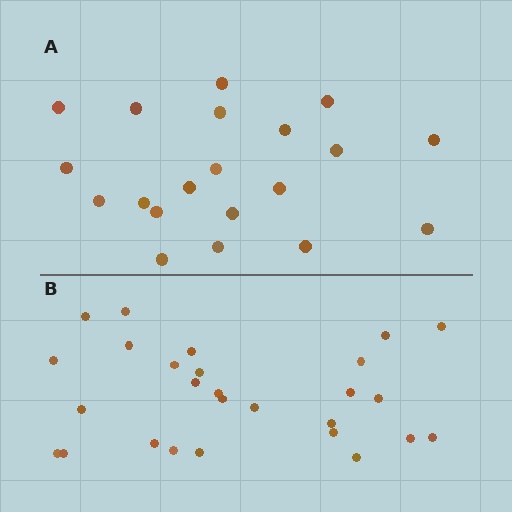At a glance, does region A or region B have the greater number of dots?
Region B (the bottom region) has more dots.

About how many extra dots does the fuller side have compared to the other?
Region B has roughly 8 or so more dots than region A.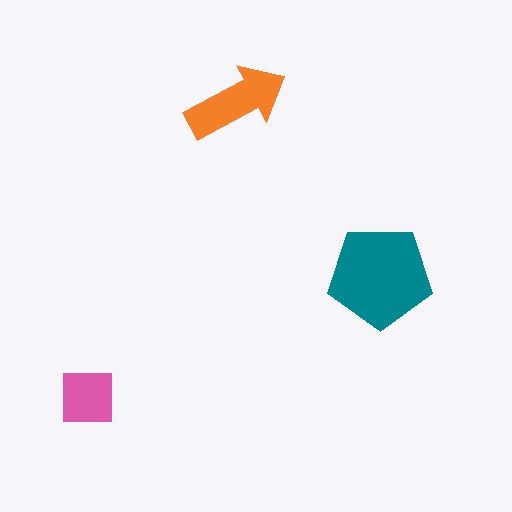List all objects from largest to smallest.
The teal pentagon, the orange arrow, the pink square.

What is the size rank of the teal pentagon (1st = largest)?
1st.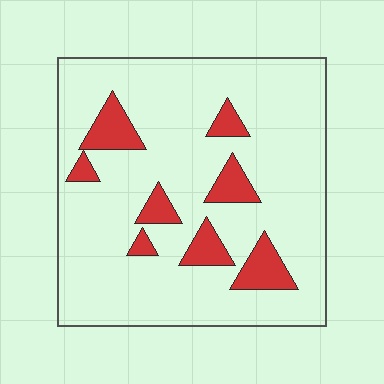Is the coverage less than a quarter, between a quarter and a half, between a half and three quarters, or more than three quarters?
Less than a quarter.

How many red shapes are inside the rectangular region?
8.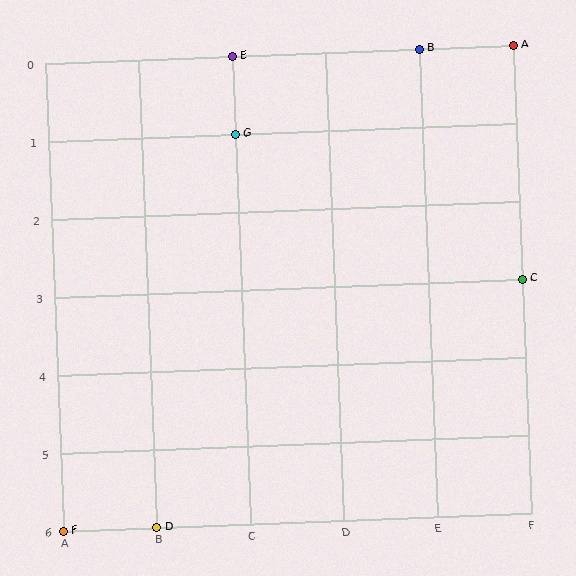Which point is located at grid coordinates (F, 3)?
Point C is at (F, 3).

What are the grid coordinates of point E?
Point E is at grid coordinates (C, 0).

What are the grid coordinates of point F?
Point F is at grid coordinates (A, 6).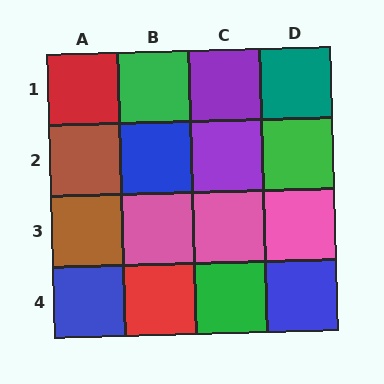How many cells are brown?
2 cells are brown.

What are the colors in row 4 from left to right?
Blue, red, green, blue.